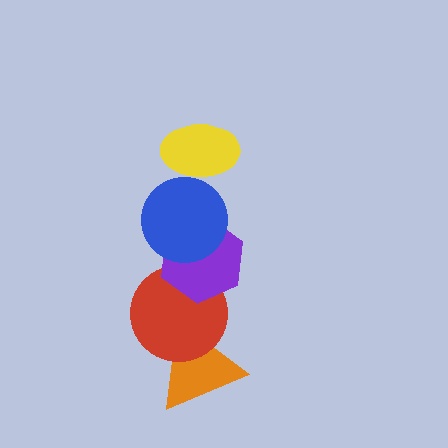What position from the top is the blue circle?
The blue circle is 2nd from the top.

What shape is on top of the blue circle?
The yellow ellipse is on top of the blue circle.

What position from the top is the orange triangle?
The orange triangle is 5th from the top.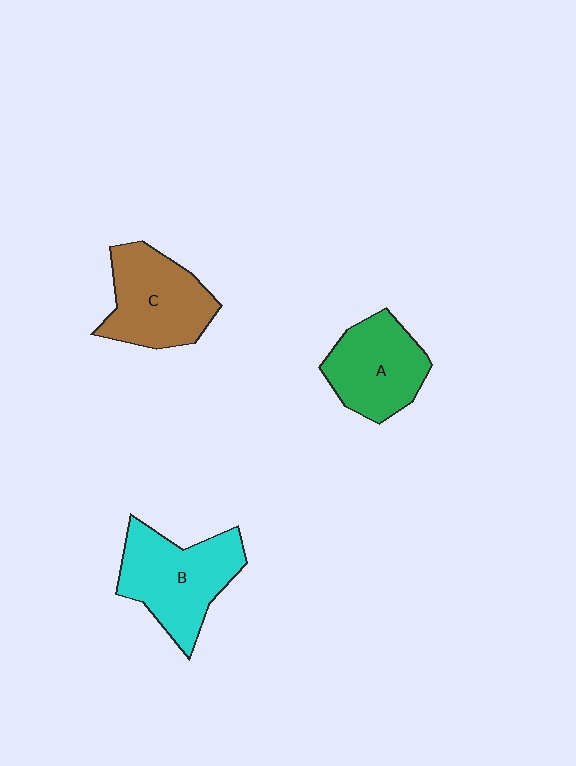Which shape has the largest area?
Shape B (cyan).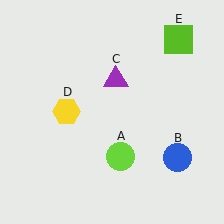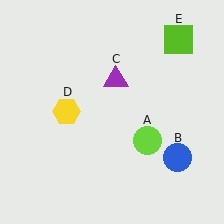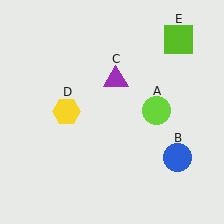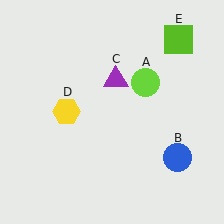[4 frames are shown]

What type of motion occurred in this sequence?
The lime circle (object A) rotated counterclockwise around the center of the scene.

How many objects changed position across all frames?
1 object changed position: lime circle (object A).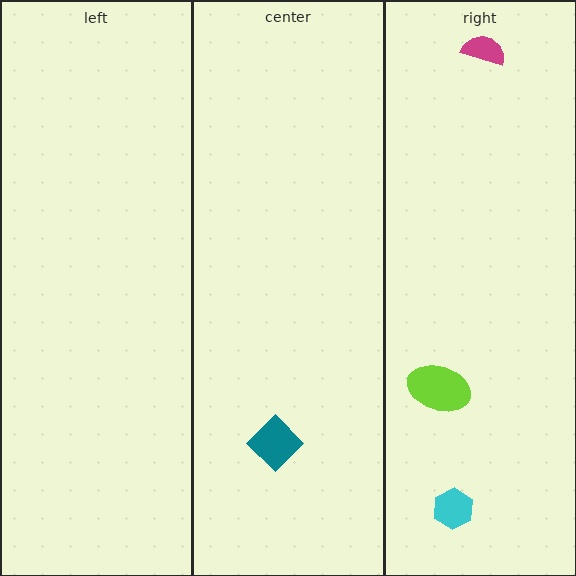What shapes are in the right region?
The lime ellipse, the cyan hexagon, the magenta semicircle.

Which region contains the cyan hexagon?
The right region.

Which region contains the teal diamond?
The center region.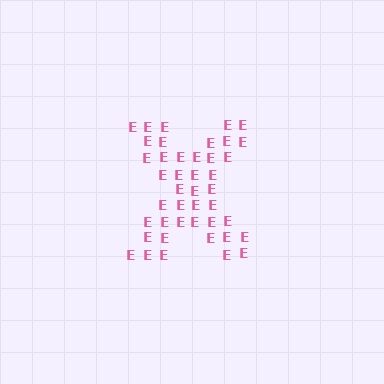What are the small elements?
The small elements are letter E's.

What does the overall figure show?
The overall figure shows the letter X.